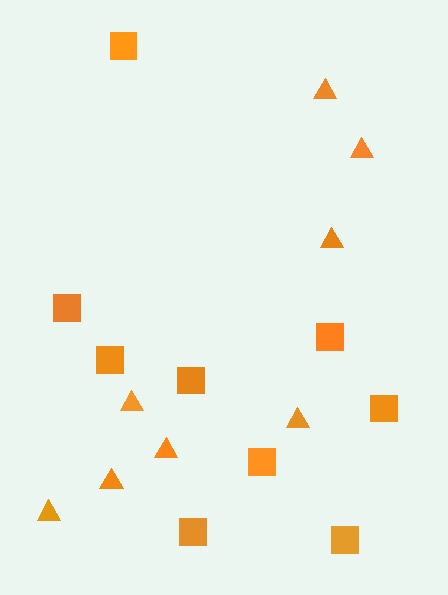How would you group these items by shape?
There are 2 groups: one group of triangles (8) and one group of squares (9).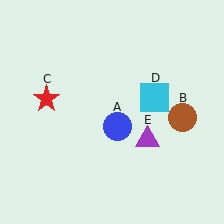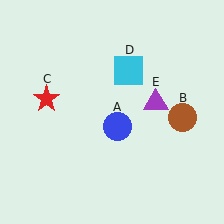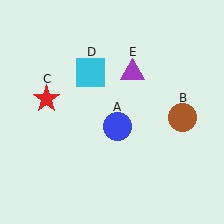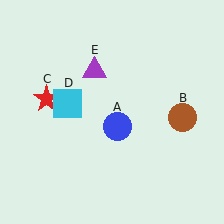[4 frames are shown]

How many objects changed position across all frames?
2 objects changed position: cyan square (object D), purple triangle (object E).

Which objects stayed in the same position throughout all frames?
Blue circle (object A) and brown circle (object B) and red star (object C) remained stationary.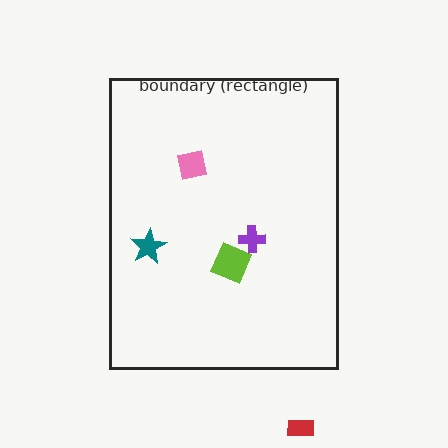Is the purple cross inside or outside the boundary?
Inside.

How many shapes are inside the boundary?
4 inside, 1 outside.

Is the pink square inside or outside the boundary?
Inside.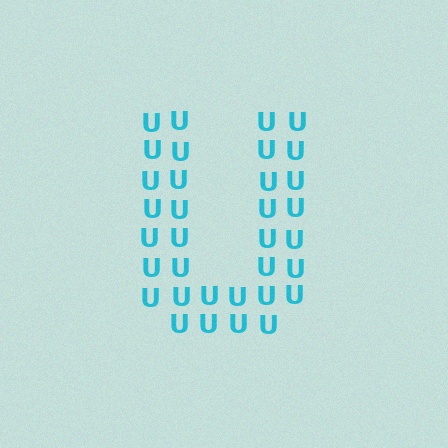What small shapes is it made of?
It is made of small letter U's.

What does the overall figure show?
The overall figure shows the letter U.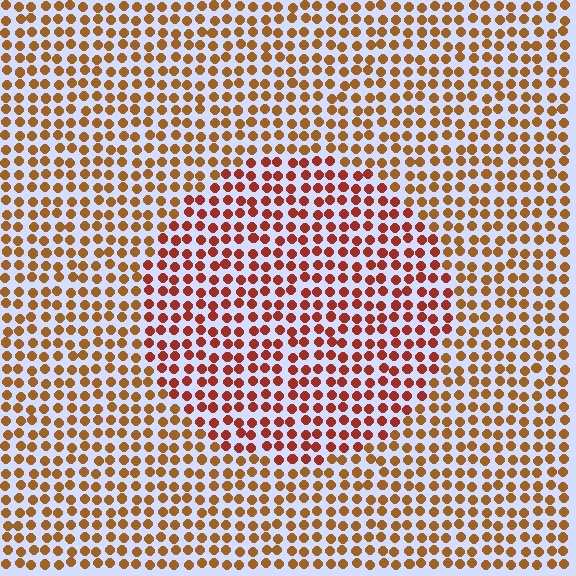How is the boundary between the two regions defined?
The boundary is defined purely by a slight shift in hue (about 26 degrees). Spacing, size, and orientation are identical on both sides.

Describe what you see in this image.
The image is filled with small brown elements in a uniform arrangement. A circle-shaped region is visible where the elements are tinted to a slightly different hue, forming a subtle color boundary.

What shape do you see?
I see a circle.